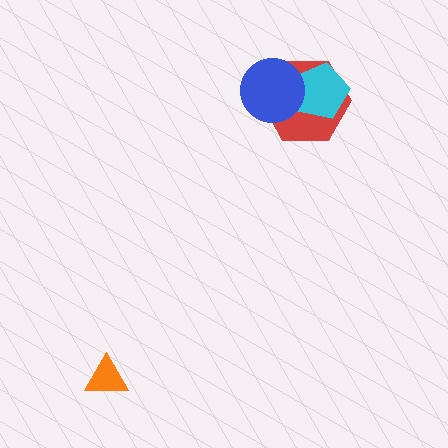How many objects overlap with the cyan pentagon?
2 objects overlap with the cyan pentagon.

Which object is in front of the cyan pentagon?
The blue circle is in front of the cyan pentagon.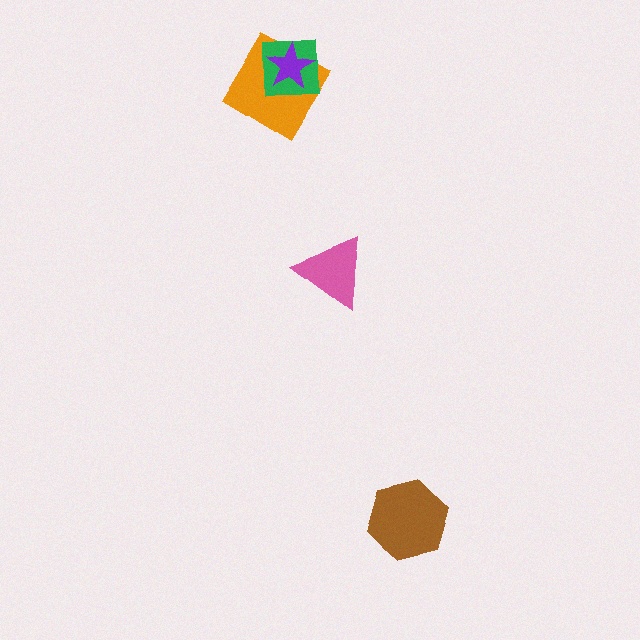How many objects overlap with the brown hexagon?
0 objects overlap with the brown hexagon.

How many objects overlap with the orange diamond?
2 objects overlap with the orange diamond.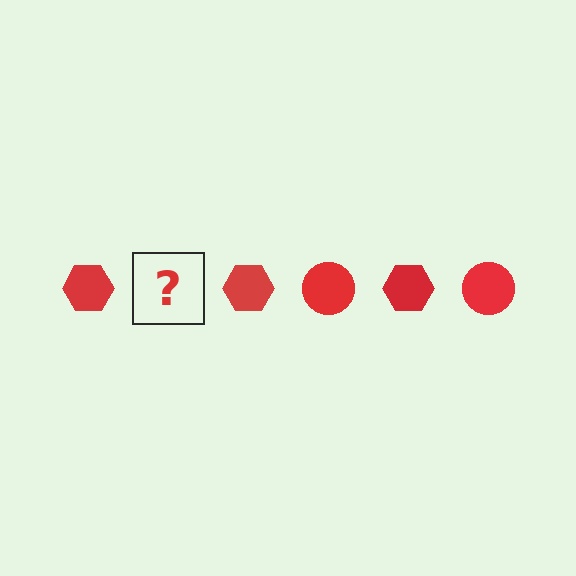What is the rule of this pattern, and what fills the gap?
The rule is that the pattern cycles through hexagon, circle shapes in red. The gap should be filled with a red circle.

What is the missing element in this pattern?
The missing element is a red circle.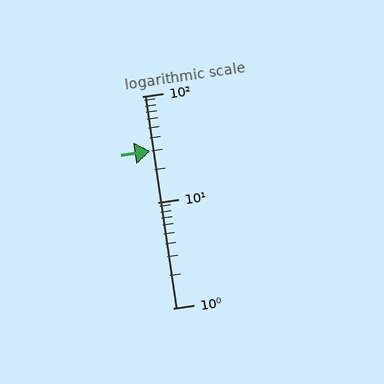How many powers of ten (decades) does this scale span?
The scale spans 2 decades, from 1 to 100.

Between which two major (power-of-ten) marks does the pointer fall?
The pointer is between 10 and 100.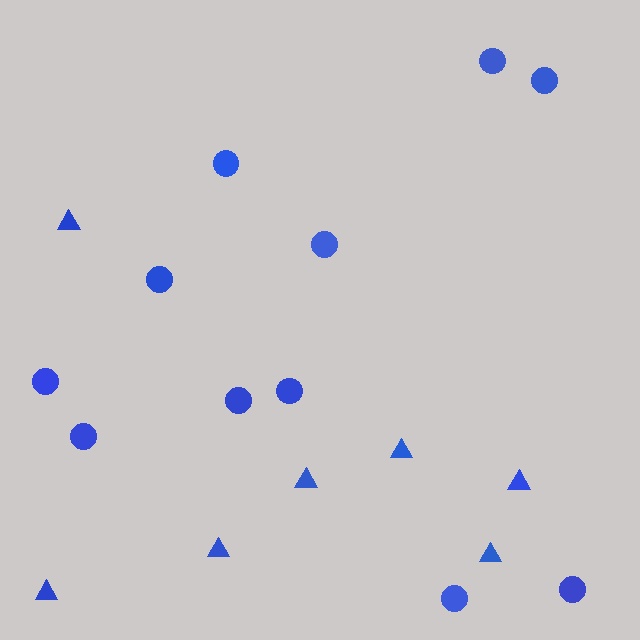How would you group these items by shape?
There are 2 groups: one group of triangles (7) and one group of circles (11).